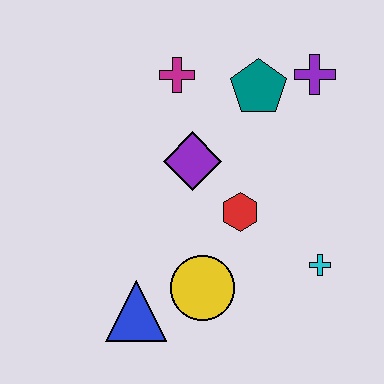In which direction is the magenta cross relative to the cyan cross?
The magenta cross is above the cyan cross.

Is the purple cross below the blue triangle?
No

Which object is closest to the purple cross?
The teal pentagon is closest to the purple cross.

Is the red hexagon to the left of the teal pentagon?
Yes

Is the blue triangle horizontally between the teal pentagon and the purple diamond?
No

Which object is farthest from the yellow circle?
The purple cross is farthest from the yellow circle.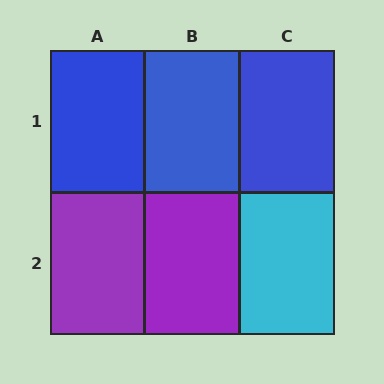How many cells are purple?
2 cells are purple.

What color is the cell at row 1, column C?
Blue.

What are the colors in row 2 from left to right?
Purple, purple, cyan.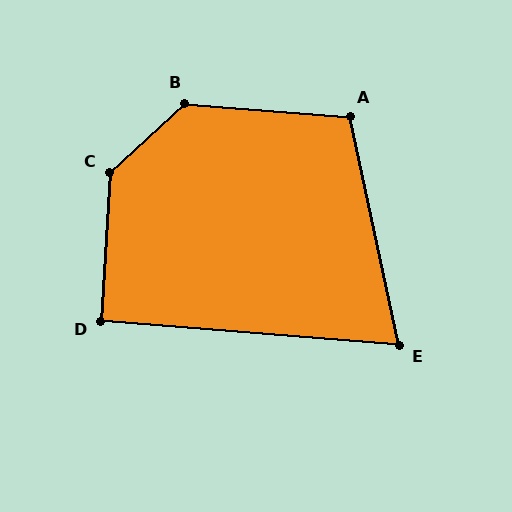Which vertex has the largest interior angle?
C, at approximately 136 degrees.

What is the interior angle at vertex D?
Approximately 91 degrees (approximately right).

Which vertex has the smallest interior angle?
E, at approximately 73 degrees.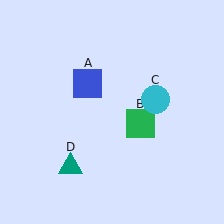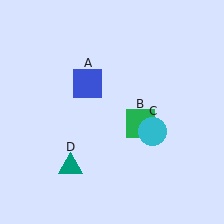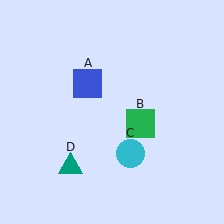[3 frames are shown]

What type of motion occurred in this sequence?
The cyan circle (object C) rotated clockwise around the center of the scene.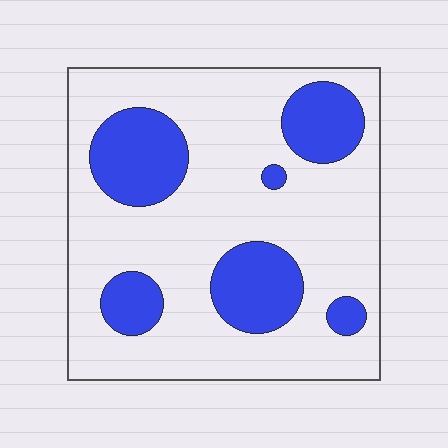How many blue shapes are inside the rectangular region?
6.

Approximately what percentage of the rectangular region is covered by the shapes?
Approximately 25%.